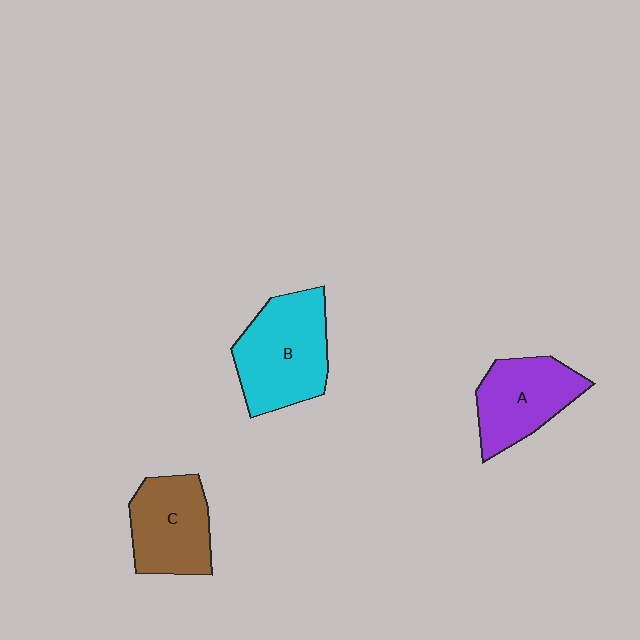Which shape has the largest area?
Shape B (cyan).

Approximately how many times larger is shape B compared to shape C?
Approximately 1.3 times.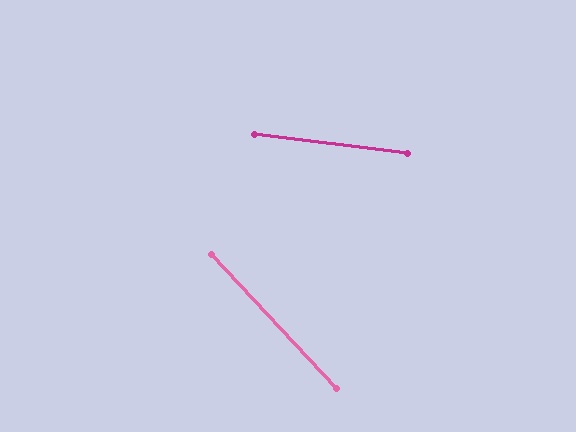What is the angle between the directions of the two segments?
Approximately 40 degrees.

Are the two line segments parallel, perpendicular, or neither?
Neither parallel nor perpendicular — they differ by about 40°.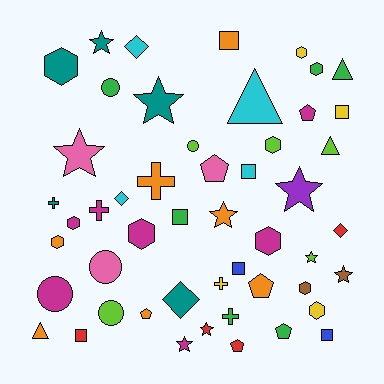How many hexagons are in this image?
There are 10 hexagons.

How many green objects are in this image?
There are 6 green objects.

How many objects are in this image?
There are 50 objects.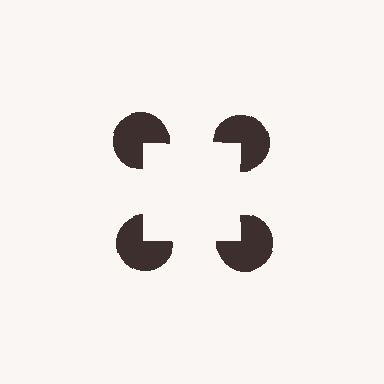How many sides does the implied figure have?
4 sides.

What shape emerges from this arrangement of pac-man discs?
An illusory square — its edges are inferred from the aligned wedge cuts in the pac-man discs, not physically drawn.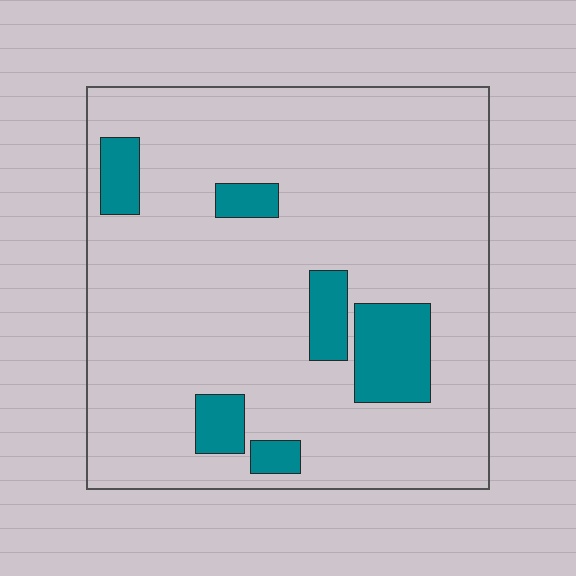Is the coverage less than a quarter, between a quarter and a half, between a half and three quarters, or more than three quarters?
Less than a quarter.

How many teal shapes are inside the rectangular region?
6.